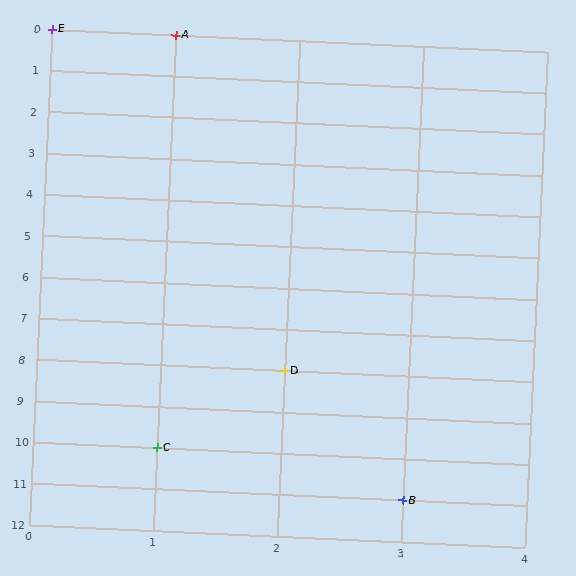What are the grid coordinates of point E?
Point E is at grid coordinates (0, 0).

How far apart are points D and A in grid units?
Points D and A are 1 column and 8 rows apart (about 8.1 grid units diagonally).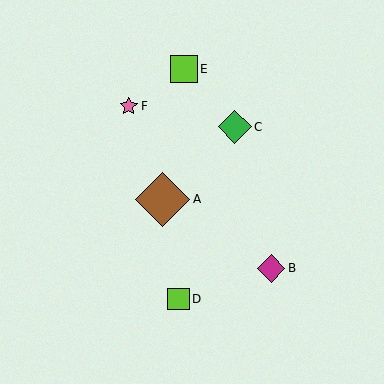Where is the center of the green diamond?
The center of the green diamond is at (235, 127).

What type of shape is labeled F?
Shape F is a pink star.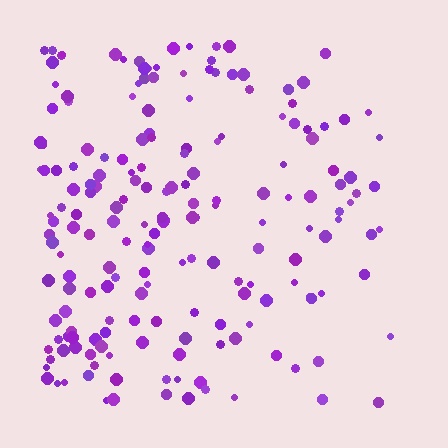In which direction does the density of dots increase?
From right to left, with the left side densest.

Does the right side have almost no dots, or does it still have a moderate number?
Still a moderate number, just noticeably fewer than the left.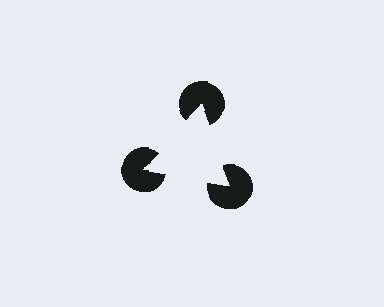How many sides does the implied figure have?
3 sides.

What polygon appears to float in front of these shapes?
An illusory triangle — its edges are inferred from the aligned wedge cuts in the pac-man discs, not physically drawn.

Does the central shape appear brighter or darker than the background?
It typically appears slightly brighter than the background, even though no actual brightness change is drawn.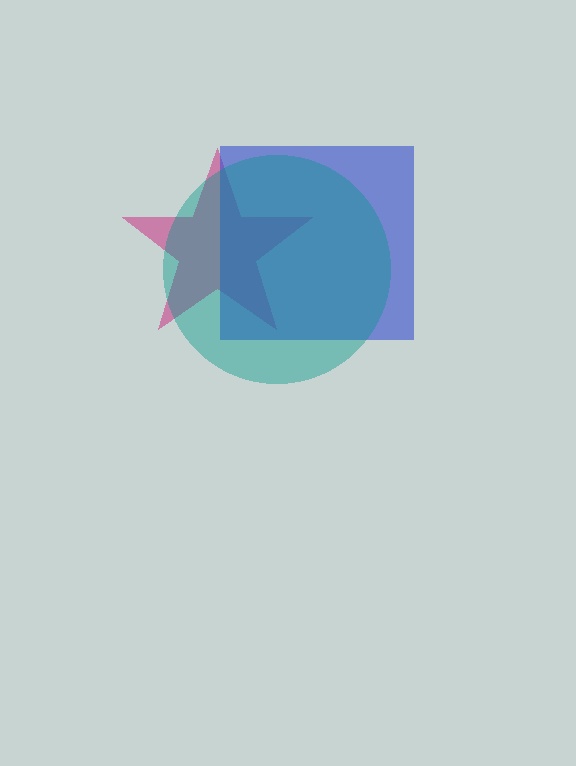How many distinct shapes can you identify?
There are 3 distinct shapes: a magenta star, a blue square, a teal circle.